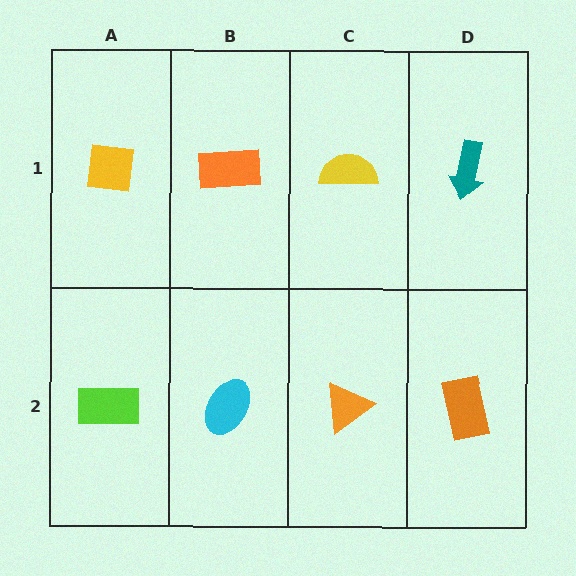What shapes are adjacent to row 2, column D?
A teal arrow (row 1, column D), an orange triangle (row 2, column C).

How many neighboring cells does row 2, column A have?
2.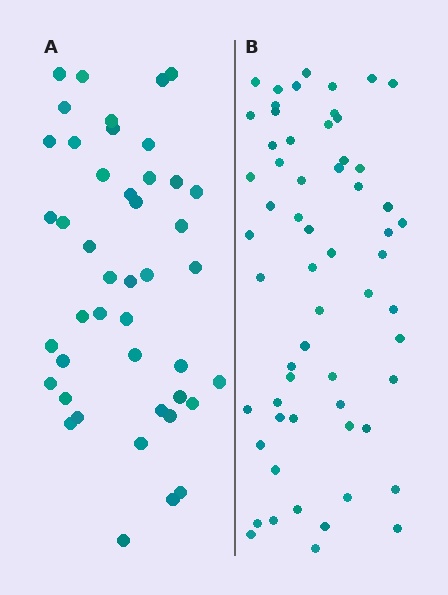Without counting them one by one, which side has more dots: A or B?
Region B (the right region) has more dots.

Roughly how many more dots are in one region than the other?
Region B has approximately 15 more dots than region A.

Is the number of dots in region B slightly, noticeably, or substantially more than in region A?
Region B has noticeably more, but not dramatically so. The ratio is roughly 1.4 to 1.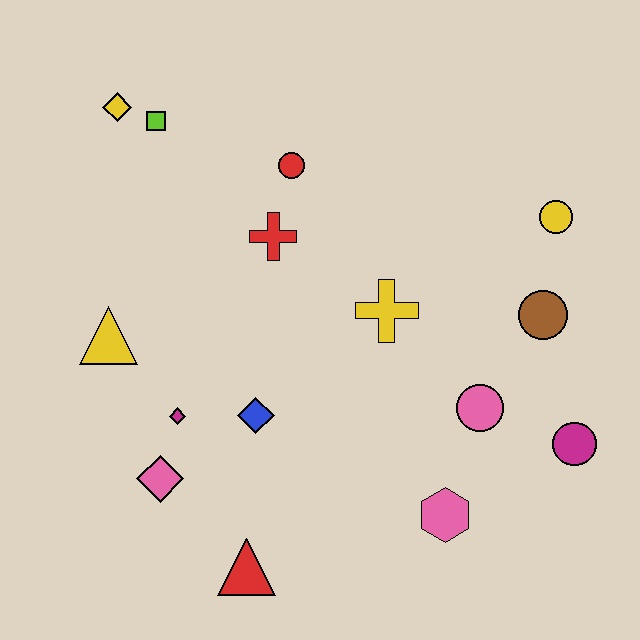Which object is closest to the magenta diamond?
The pink diamond is closest to the magenta diamond.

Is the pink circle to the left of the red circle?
No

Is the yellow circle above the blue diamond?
Yes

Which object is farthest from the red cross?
The magenta circle is farthest from the red cross.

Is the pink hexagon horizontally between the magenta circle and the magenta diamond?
Yes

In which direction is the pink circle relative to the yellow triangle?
The pink circle is to the right of the yellow triangle.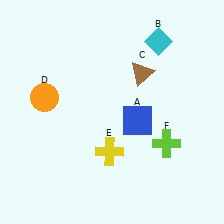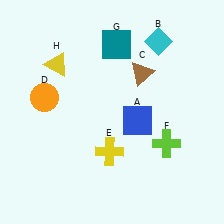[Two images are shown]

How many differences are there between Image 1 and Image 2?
There are 2 differences between the two images.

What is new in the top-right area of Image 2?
A teal square (G) was added in the top-right area of Image 2.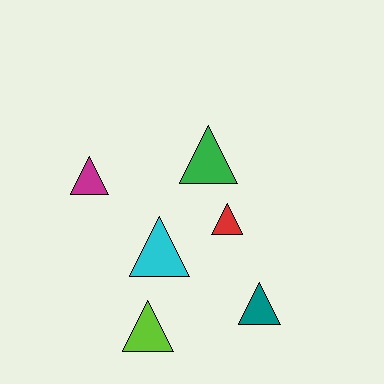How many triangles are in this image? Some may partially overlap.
There are 6 triangles.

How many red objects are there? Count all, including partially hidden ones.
There is 1 red object.